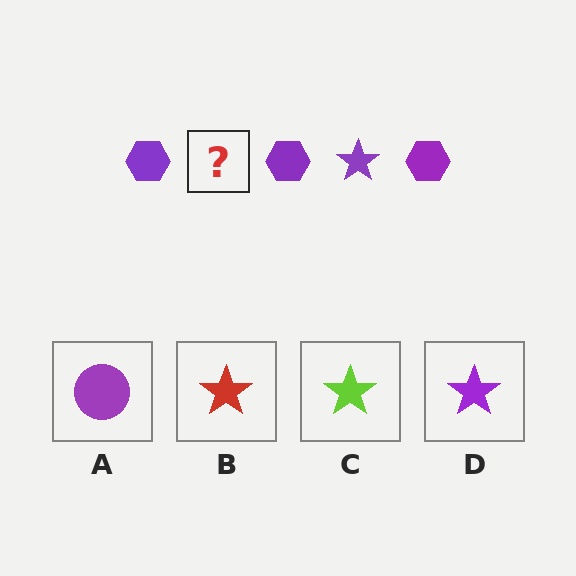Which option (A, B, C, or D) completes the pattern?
D.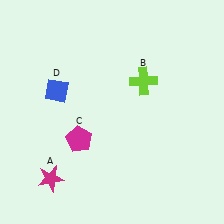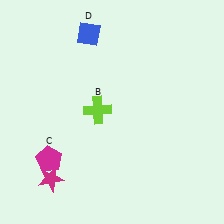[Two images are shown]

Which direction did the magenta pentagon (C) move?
The magenta pentagon (C) moved left.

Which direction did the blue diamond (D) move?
The blue diamond (D) moved up.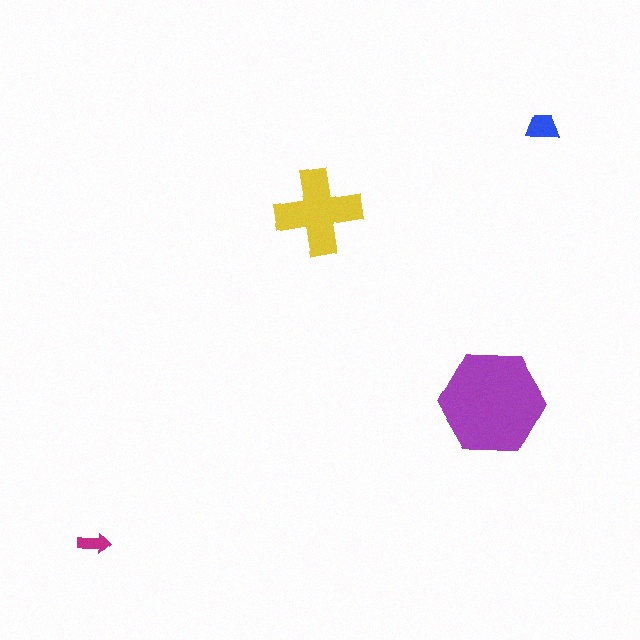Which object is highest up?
The blue trapezoid is topmost.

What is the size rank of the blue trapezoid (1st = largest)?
3rd.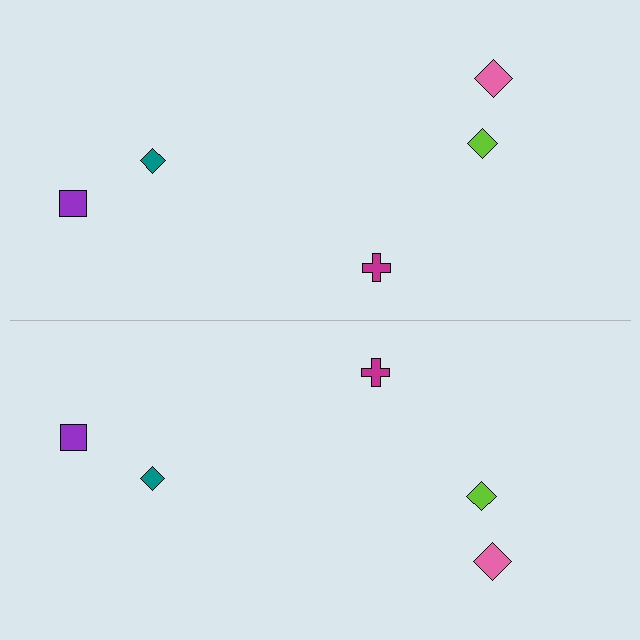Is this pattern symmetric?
Yes, this pattern has bilateral (reflection) symmetry.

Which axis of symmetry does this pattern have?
The pattern has a horizontal axis of symmetry running through the center of the image.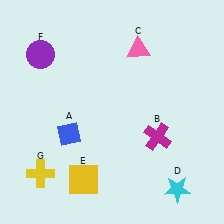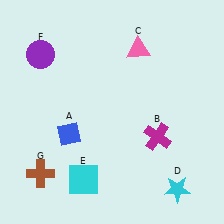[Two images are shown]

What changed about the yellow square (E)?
In Image 1, E is yellow. In Image 2, it changed to cyan.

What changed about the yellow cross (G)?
In Image 1, G is yellow. In Image 2, it changed to brown.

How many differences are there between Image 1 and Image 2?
There are 2 differences between the two images.